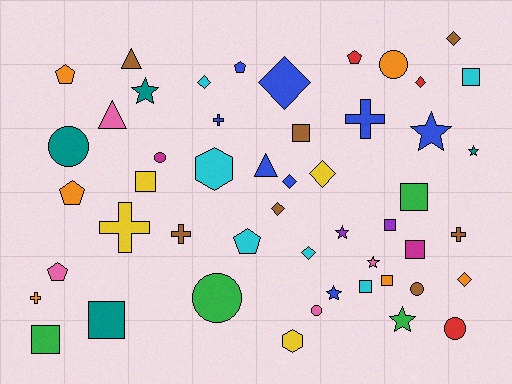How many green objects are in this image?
There are 4 green objects.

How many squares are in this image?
There are 10 squares.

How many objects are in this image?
There are 50 objects.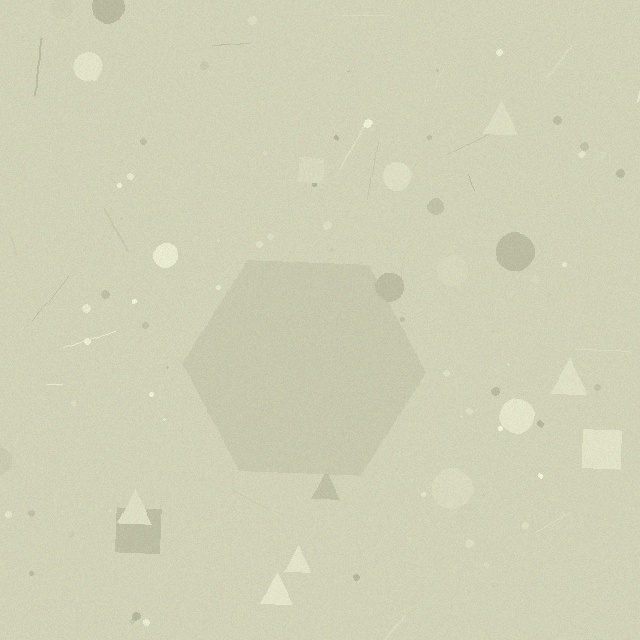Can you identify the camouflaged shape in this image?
The camouflaged shape is a hexagon.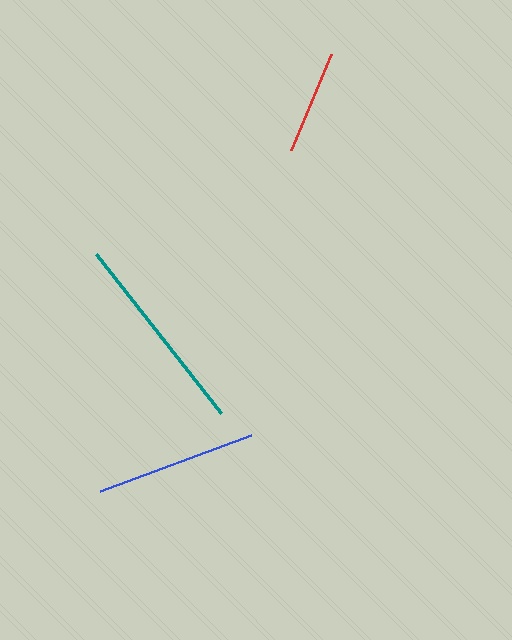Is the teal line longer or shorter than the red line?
The teal line is longer than the red line.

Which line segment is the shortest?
The red line is the shortest at approximately 103 pixels.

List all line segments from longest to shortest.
From longest to shortest: teal, blue, red.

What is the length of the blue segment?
The blue segment is approximately 161 pixels long.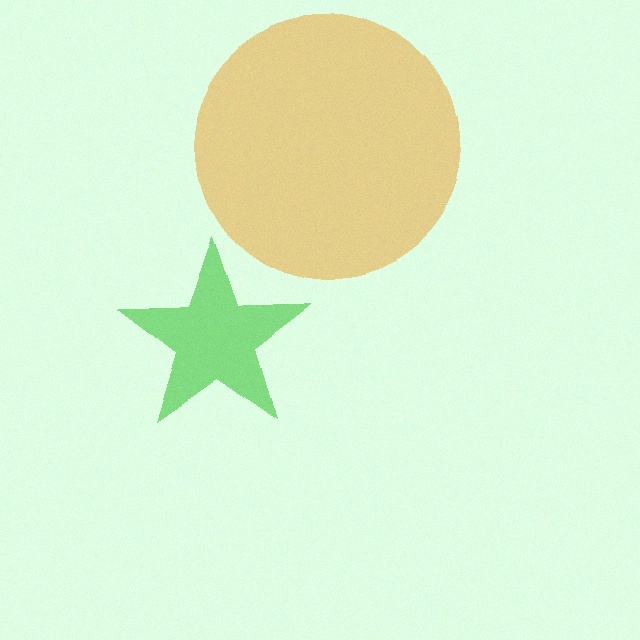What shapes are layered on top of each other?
The layered shapes are: a green star, an orange circle.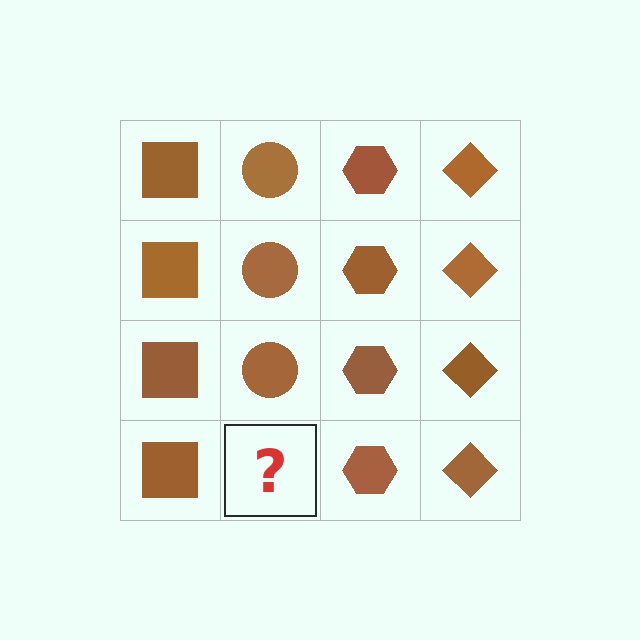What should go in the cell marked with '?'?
The missing cell should contain a brown circle.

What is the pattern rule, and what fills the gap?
The rule is that each column has a consistent shape. The gap should be filled with a brown circle.